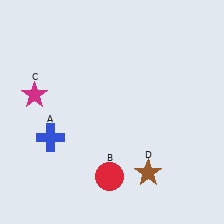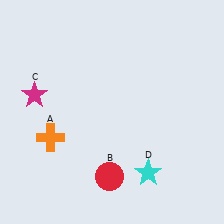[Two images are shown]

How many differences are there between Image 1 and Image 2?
There are 2 differences between the two images.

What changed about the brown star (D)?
In Image 1, D is brown. In Image 2, it changed to cyan.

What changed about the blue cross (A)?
In Image 1, A is blue. In Image 2, it changed to orange.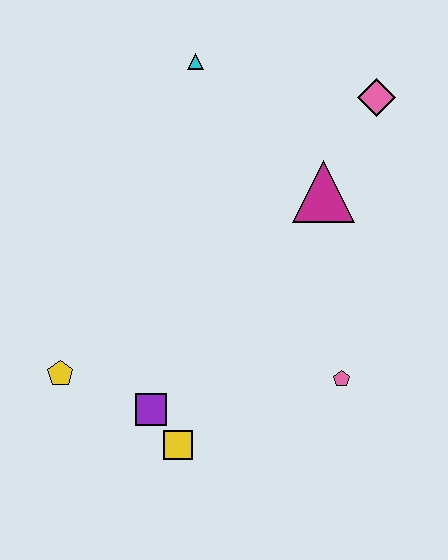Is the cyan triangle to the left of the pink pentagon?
Yes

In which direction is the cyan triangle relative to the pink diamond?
The cyan triangle is to the left of the pink diamond.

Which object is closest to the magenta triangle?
The pink diamond is closest to the magenta triangle.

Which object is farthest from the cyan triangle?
The yellow square is farthest from the cyan triangle.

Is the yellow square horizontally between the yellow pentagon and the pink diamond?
Yes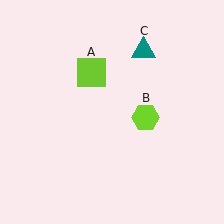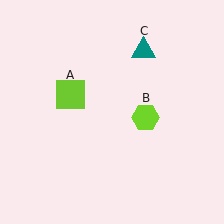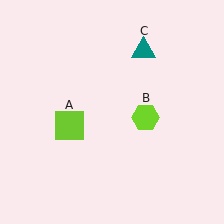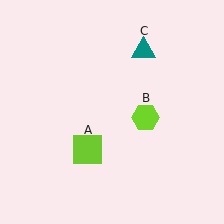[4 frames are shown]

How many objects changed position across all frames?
1 object changed position: lime square (object A).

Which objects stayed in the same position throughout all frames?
Lime hexagon (object B) and teal triangle (object C) remained stationary.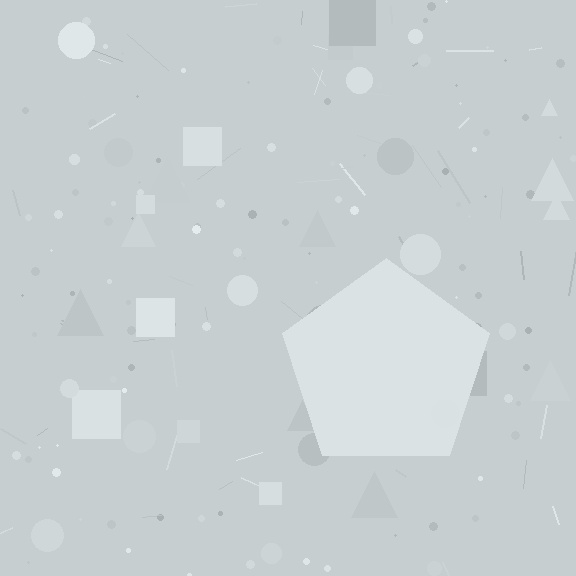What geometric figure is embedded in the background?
A pentagon is embedded in the background.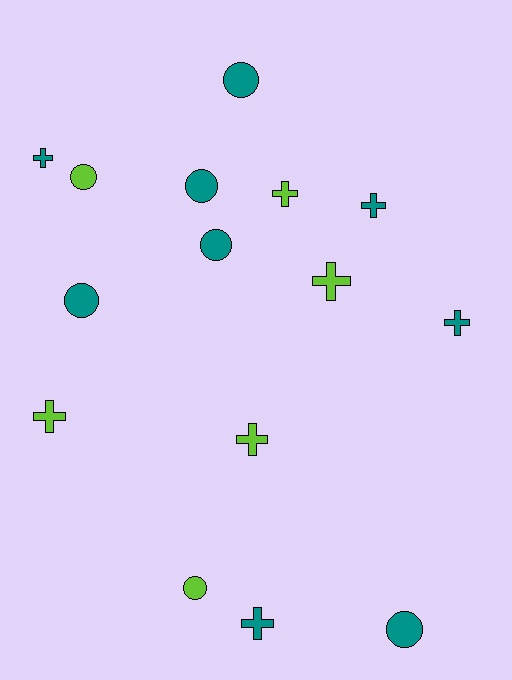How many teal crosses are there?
There are 4 teal crosses.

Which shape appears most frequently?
Cross, with 8 objects.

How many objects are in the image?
There are 15 objects.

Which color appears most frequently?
Teal, with 9 objects.